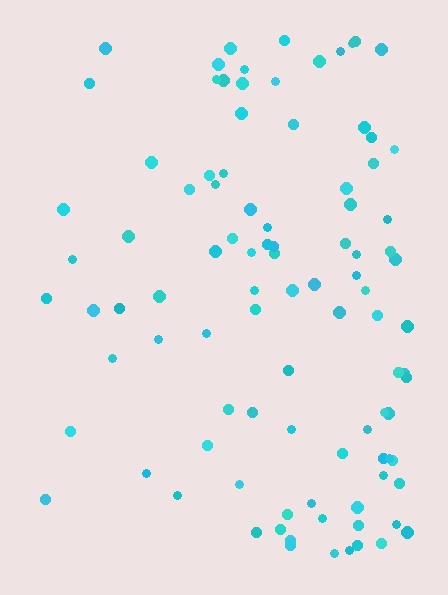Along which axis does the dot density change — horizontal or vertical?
Horizontal.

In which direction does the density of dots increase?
From left to right, with the right side densest.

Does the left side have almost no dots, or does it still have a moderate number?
Still a moderate number, just noticeably fewer than the right.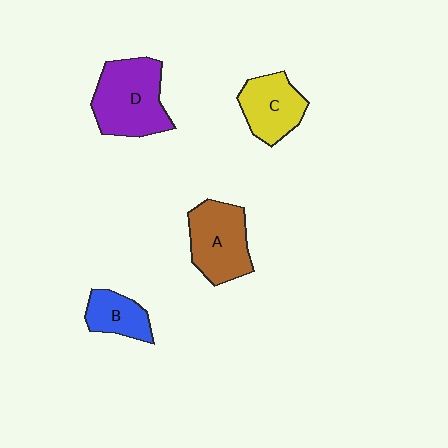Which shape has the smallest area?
Shape B (blue).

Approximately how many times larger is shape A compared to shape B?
Approximately 1.7 times.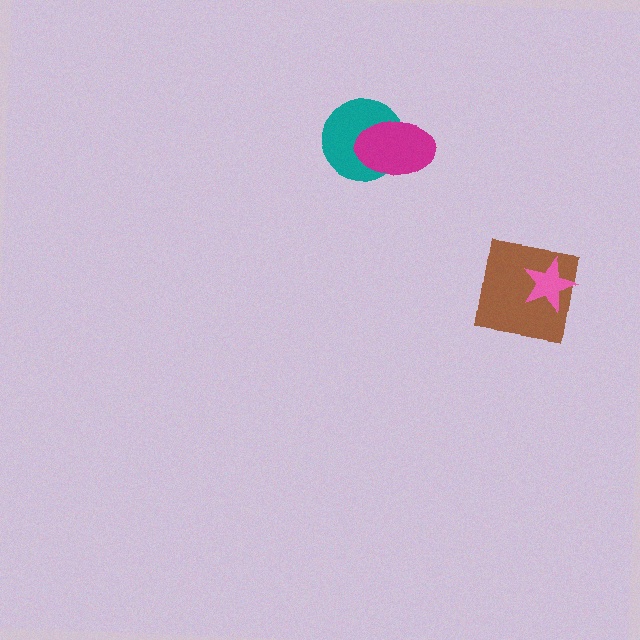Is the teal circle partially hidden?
Yes, it is partially covered by another shape.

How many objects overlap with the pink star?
1 object overlaps with the pink star.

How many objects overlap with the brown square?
1 object overlaps with the brown square.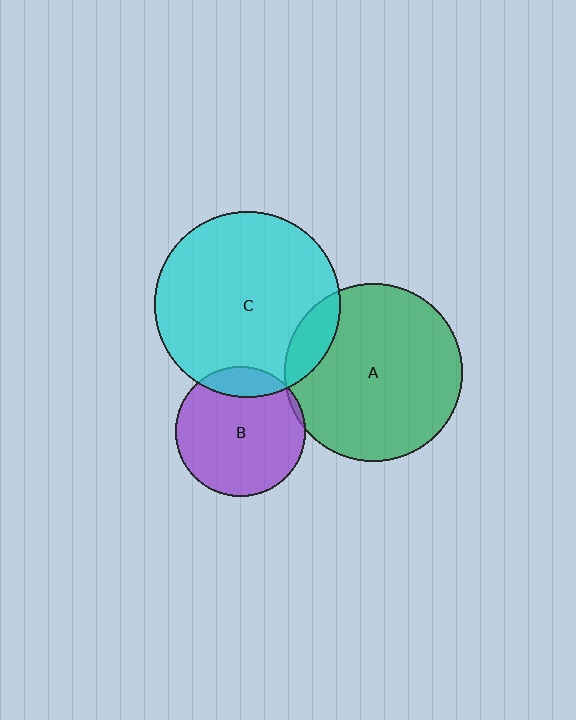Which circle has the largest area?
Circle C (cyan).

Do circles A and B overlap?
Yes.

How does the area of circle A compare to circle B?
Approximately 1.9 times.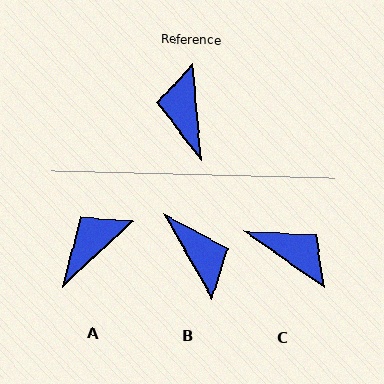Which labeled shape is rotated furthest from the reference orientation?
B, about 156 degrees away.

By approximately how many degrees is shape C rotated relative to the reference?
Approximately 130 degrees clockwise.